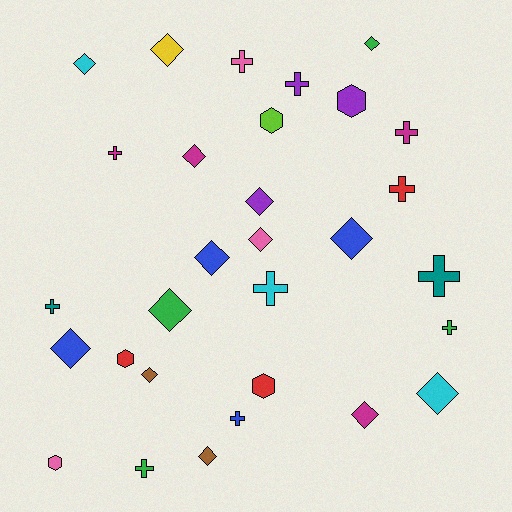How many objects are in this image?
There are 30 objects.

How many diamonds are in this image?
There are 14 diamonds.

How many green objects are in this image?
There are 4 green objects.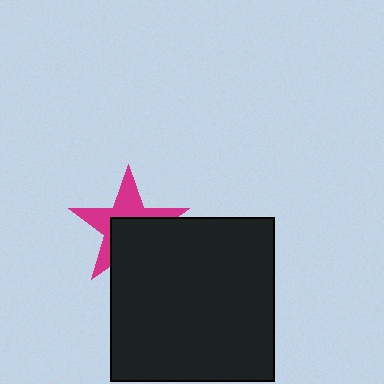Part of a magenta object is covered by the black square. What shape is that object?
It is a star.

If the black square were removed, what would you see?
You would see the complete magenta star.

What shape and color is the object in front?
The object in front is a black square.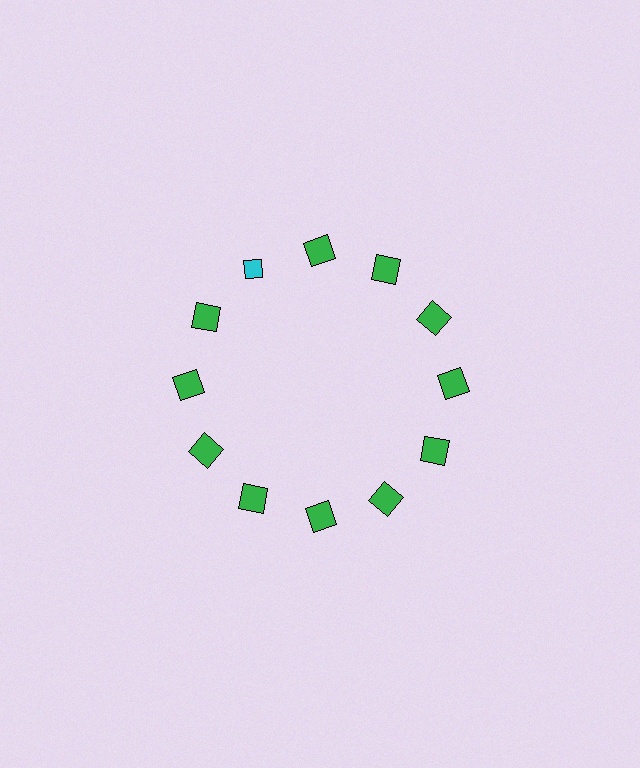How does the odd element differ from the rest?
It differs in both color (cyan instead of green) and shape (diamond instead of square).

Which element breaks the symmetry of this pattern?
The cyan diamond at roughly the 11 o'clock position breaks the symmetry. All other shapes are green squares.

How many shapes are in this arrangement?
There are 12 shapes arranged in a ring pattern.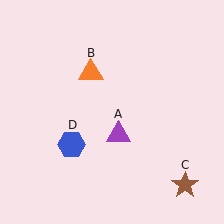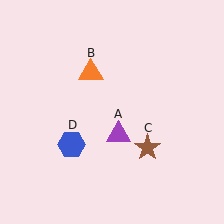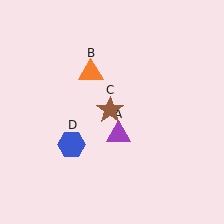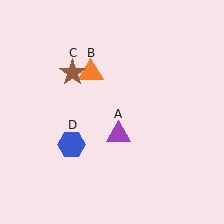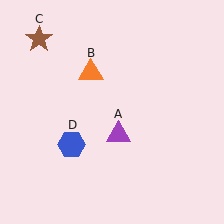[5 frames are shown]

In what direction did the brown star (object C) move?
The brown star (object C) moved up and to the left.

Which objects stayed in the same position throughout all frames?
Purple triangle (object A) and orange triangle (object B) and blue hexagon (object D) remained stationary.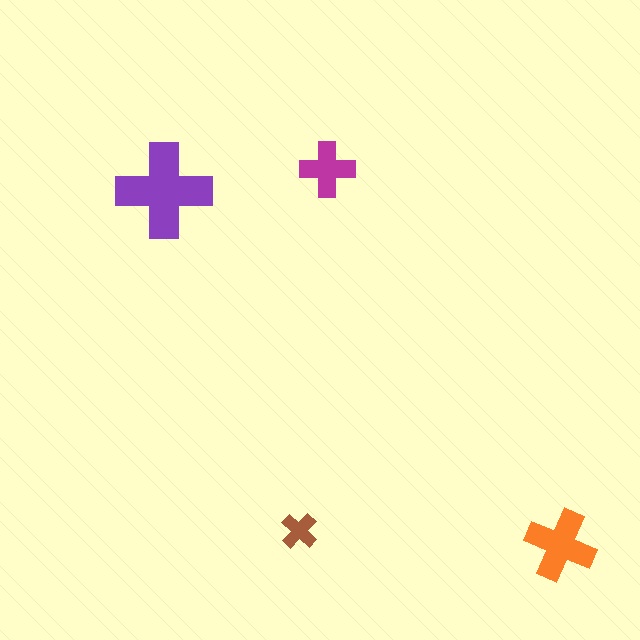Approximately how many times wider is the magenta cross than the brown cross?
About 1.5 times wider.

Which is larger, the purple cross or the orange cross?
The purple one.